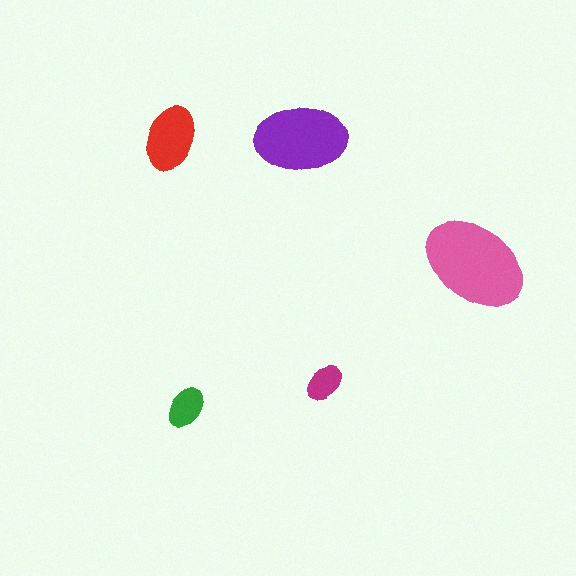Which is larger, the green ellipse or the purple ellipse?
The purple one.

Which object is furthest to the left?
The red ellipse is leftmost.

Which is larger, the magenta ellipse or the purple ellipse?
The purple one.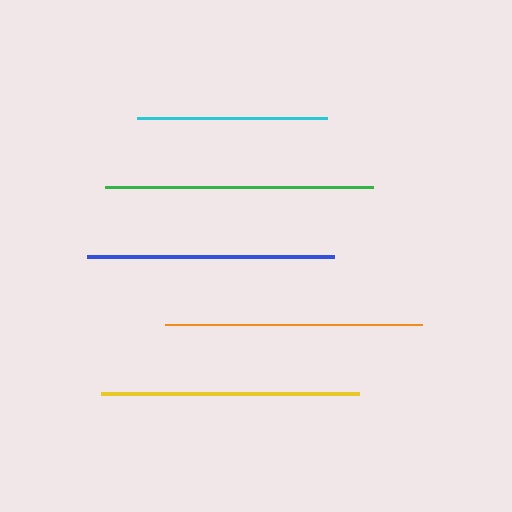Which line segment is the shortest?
The cyan line is the shortest at approximately 190 pixels.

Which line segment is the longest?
The green line is the longest at approximately 268 pixels.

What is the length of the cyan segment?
The cyan segment is approximately 190 pixels long.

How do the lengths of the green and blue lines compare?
The green and blue lines are approximately the same length.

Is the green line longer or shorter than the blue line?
The green line is longer than the blue line.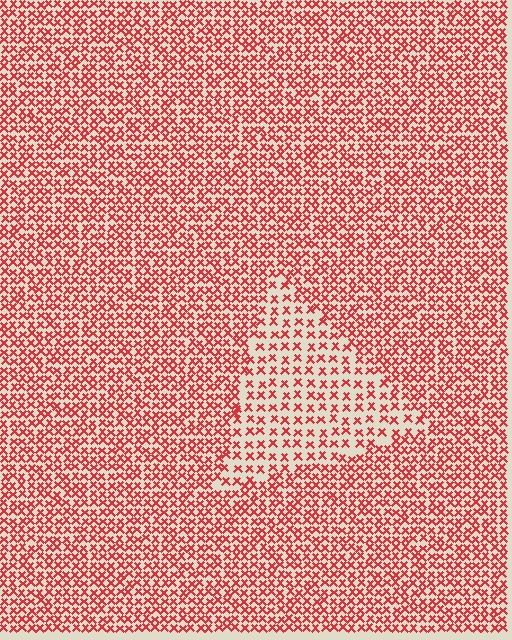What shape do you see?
I see a triangle.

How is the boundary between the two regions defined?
The boundary is defined by a change in element density (approximately 1.9x ratio). All elements are the same color, size, and shape.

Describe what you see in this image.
The image contains small red elements arranged at two different densities. A triangle-shaped region is visible where the elements are less densely packed than the surrounding area.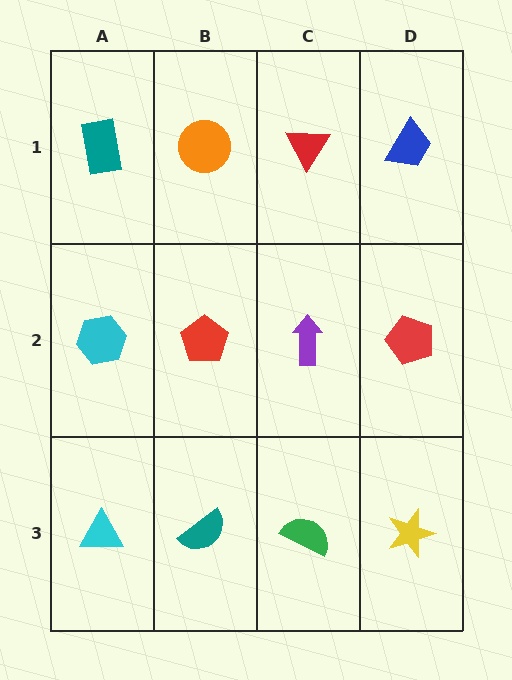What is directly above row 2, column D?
A blue trapezoid.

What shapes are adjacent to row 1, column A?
A cyan hexagon (row 2, column A), an orange circle (row 1, column B).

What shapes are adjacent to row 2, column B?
An orange circle (row 1, column B), a teal semicircle (row 3, column B), a cyan hexagon (row 2, column A), a purple arrow (row 2, column C).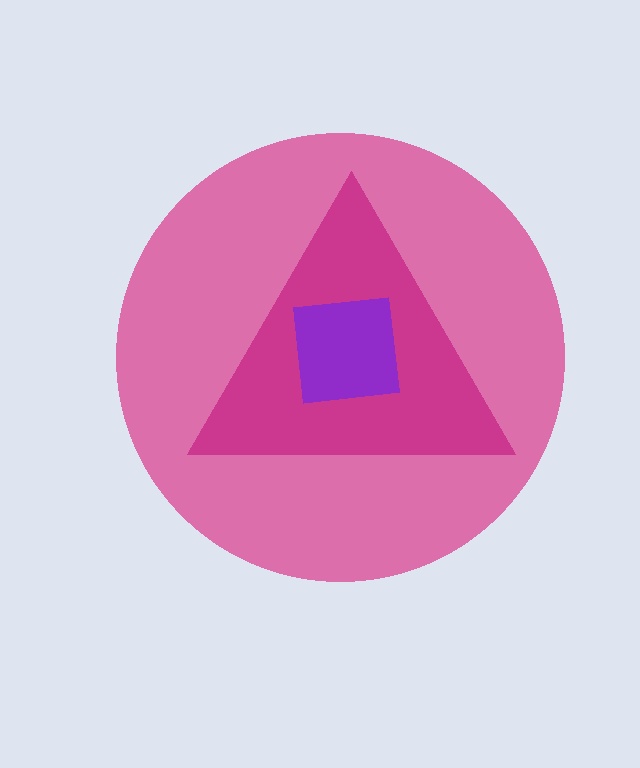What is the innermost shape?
The purple square.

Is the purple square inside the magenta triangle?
Yes.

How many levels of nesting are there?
3.